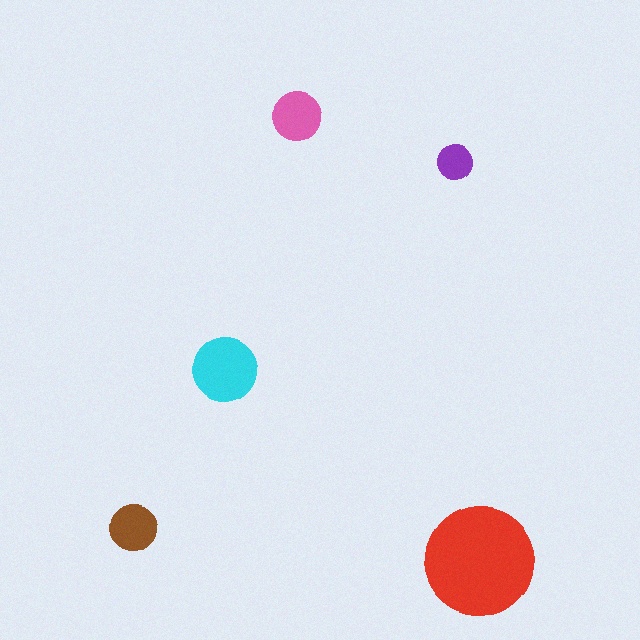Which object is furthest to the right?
The red circle is rightmost.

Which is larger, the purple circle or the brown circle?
The brown one.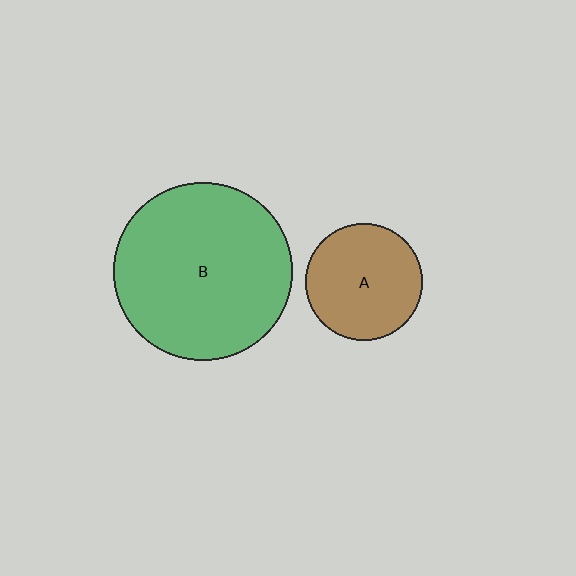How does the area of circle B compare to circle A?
Approximately 2.3 times.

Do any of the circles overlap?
No, none of the circles overlap.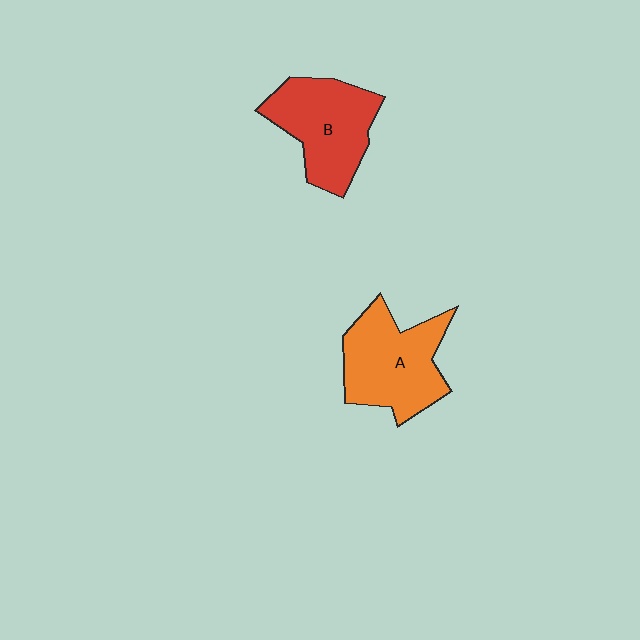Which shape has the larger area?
Shape A (orange).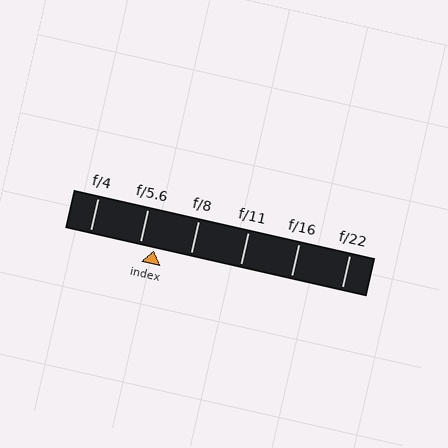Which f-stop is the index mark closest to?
The index mark is closest to f/5.6.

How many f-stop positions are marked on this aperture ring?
There are 6 f-stop positions marked.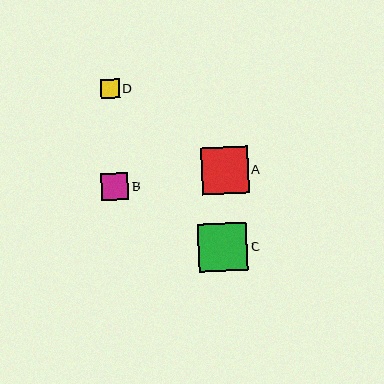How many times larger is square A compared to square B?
Square A is approximately 1.8 times the size of square B.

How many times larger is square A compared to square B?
Square A is approximately 1.8 times the size of square B.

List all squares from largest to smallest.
From largest to smallest: C, A, B, D.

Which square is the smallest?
Square D is the smallest with a size of approximately 19 pixels.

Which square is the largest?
Square C is the largest with a size of approximately 49 pixels.